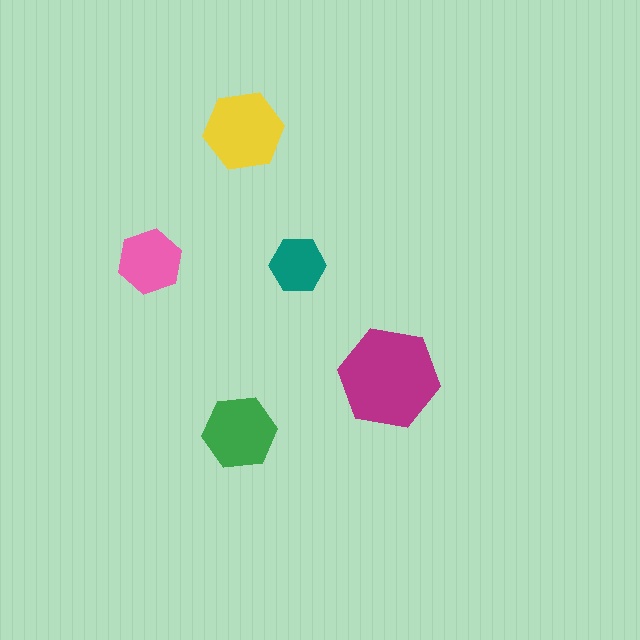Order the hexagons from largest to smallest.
the magenta one, the yellow one, the green one, the pink one, the teal one.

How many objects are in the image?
There are 5 objects in the image.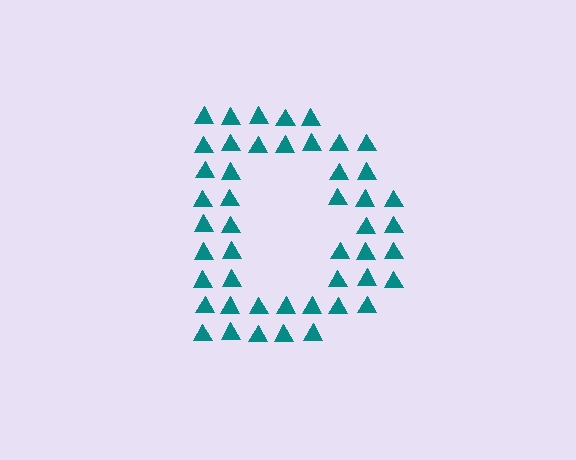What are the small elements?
The small elements are triangles.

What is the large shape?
The large shape is the letter D.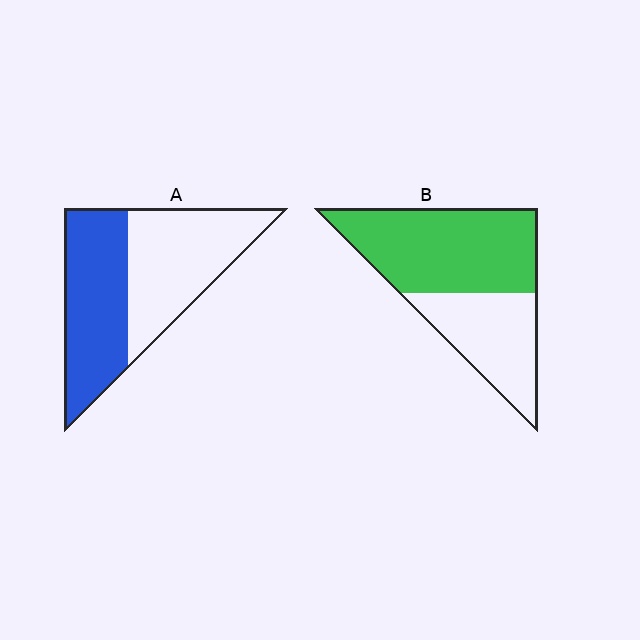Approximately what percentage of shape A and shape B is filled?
A is approximately 50% and B is approximately 60%.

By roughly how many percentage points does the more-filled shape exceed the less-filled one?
By roughly 15 percentage points (B over A).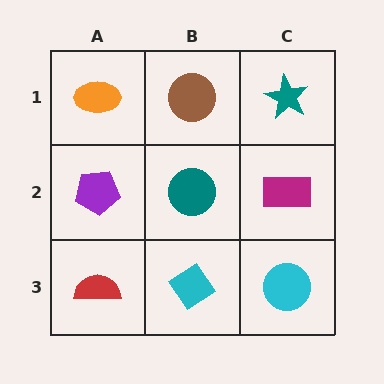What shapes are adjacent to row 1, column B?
A teal circle (row 2, column B), an orange ellipse (row 1, column A), a teal star (row 1, column C).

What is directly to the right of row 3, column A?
A cyan diamond.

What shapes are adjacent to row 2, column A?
An orange ellipse (row 1, column A), a red semicircle (row 3, column A), a teal circle (row 2, column B).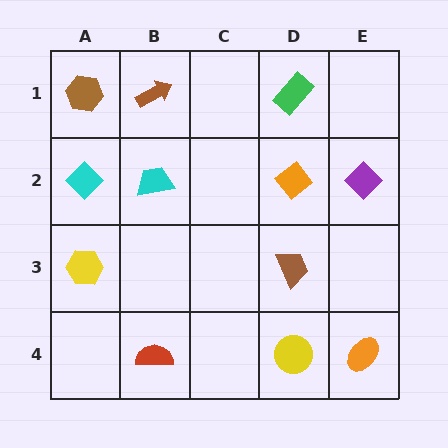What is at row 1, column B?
A brown arrow.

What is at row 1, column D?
A green rectangle.